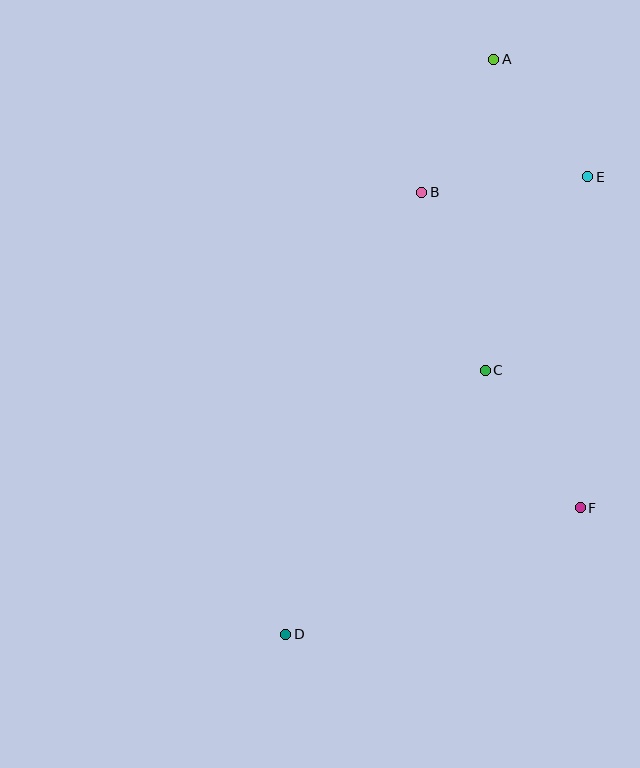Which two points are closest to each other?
Points A and E are closest to each other.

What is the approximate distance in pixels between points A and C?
The distance between A and C is approximately 311 pixels.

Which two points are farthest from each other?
Points A and D are farthest from each other.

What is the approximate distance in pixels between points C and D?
The distance between C and D is approximately 331 pixels.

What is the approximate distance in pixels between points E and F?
The distance between E and F is approximately 331 pixels.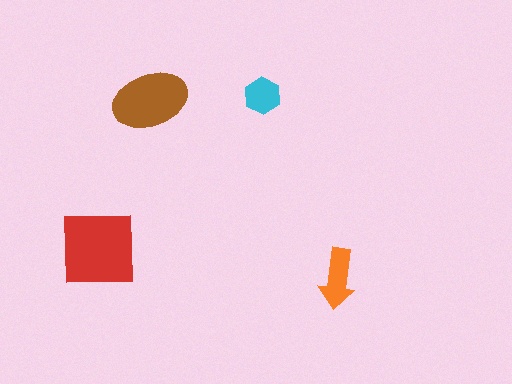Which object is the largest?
The red square.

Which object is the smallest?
The cyan hexagon.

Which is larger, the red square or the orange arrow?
The red square.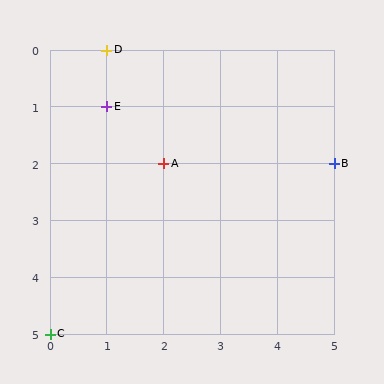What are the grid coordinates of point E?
Point E is at grid coordinates (1, 1).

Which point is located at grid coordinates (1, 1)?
Point E is at (1, 1).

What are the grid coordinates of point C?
Point C is at grid coordinates (0, 5).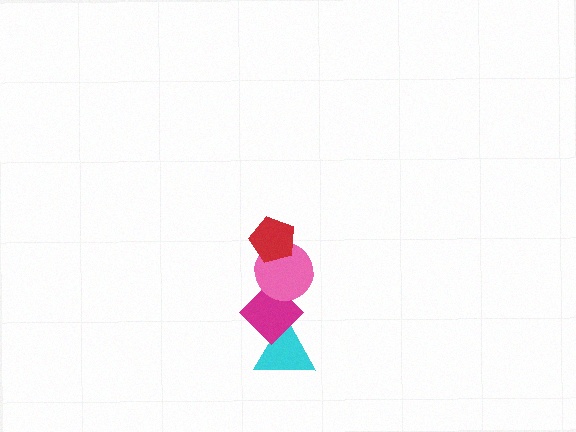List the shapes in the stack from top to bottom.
From top to bottom: the red pentagon, the pink circle, the magenta diamond, the cyan triangle.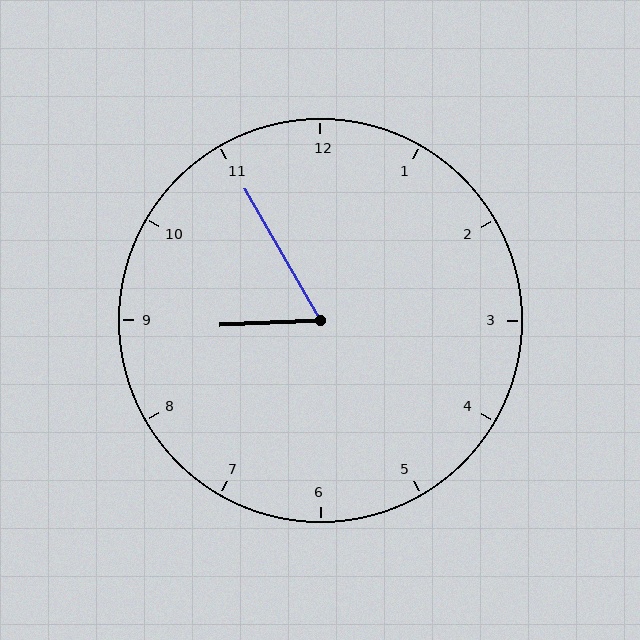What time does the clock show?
8:55.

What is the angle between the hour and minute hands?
Approximately 62 degrees.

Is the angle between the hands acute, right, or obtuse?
It is acute.